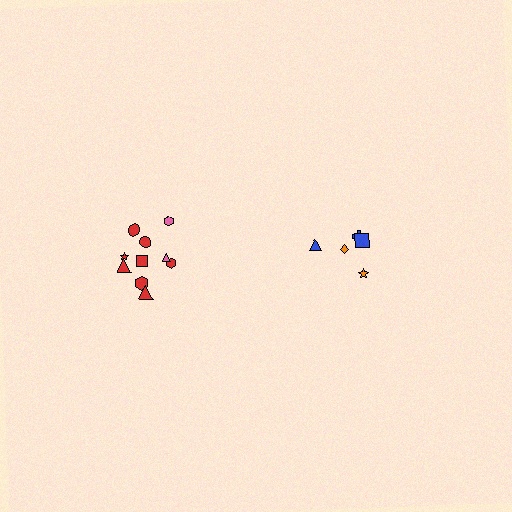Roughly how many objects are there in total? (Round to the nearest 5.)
Roughly 15 objects in total.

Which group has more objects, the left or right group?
The left group.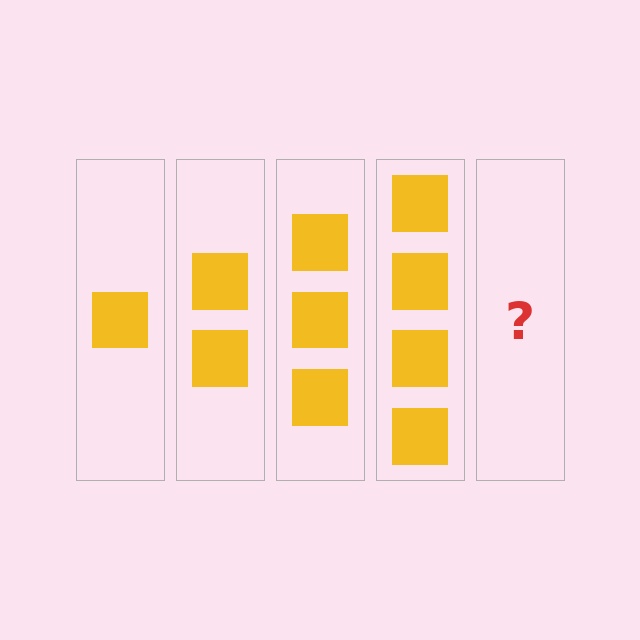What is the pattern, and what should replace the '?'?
The pattern is that each step adds one more square. The '?' should be 5 squares.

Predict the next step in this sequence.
The next step is 5 squares.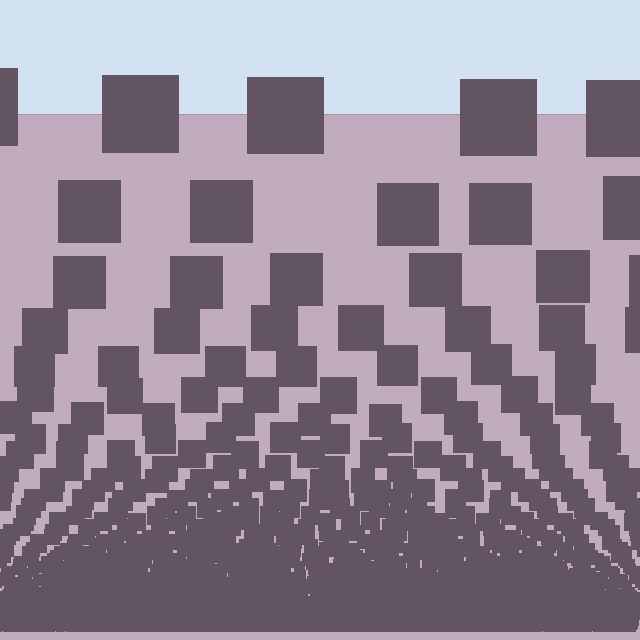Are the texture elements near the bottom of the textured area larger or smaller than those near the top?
Smaller. The gradient is inverted — elements near the bottom are smaller and denser.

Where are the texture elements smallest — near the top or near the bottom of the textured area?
Near the bottom.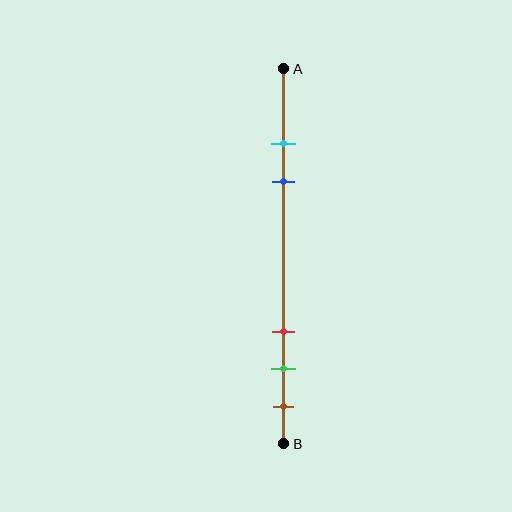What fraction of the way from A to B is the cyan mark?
The cyan mark is approximately 20% (0.2) of the way from A to B.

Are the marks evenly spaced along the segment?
No, the marks are not evenly spaced.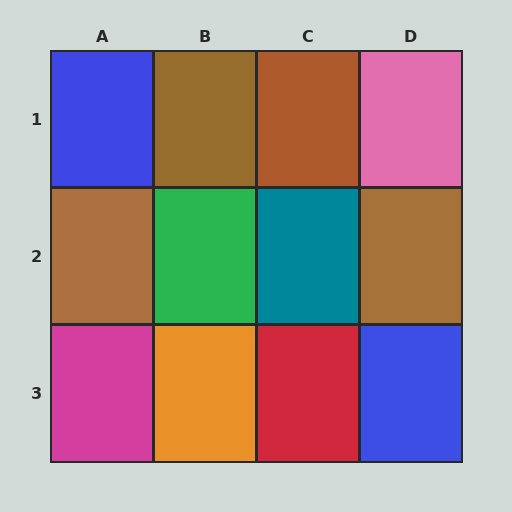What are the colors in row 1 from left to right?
Blue, brown, brown, pink.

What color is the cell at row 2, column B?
Green.